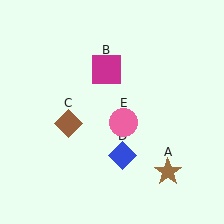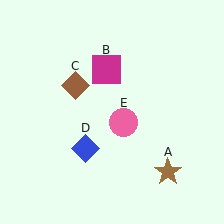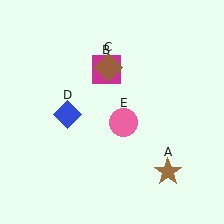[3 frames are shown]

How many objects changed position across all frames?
2 objects changed position: brown diamond (object C), blue diamond (object D).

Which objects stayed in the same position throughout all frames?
Brown star (object A) and magenta square (object B) and pink circle (object E) remained stationary.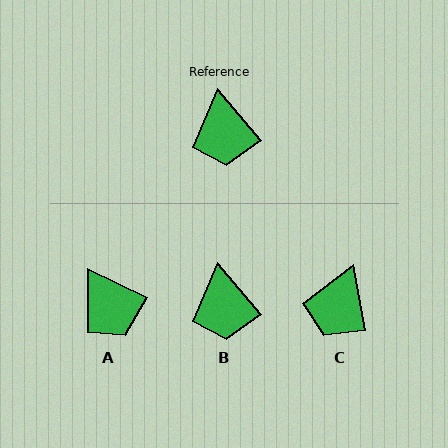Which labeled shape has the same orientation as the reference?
B.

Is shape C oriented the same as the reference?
No, it is off by about 29 degrees.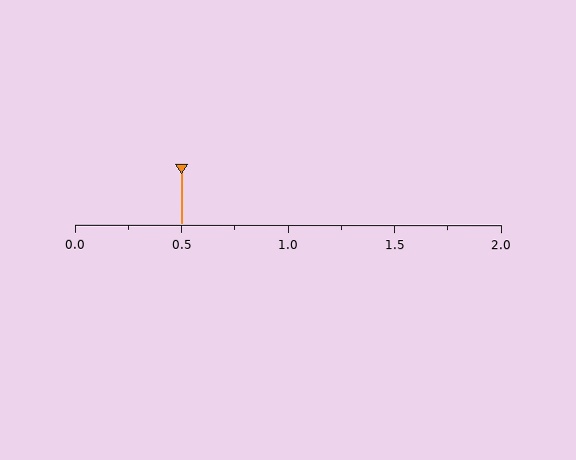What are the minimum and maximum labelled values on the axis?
The axis runs from 0.0 to 2.0.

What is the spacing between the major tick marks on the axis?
The major ticks are spaced 0.5 apart.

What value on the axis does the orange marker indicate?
The marker indicates approximately 0.5.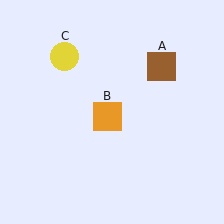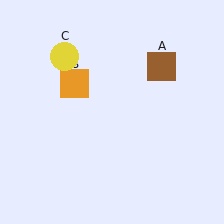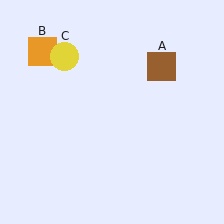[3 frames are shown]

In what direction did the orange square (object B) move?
The orange square (object B) moved up and to the left.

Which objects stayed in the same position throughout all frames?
Brown square (object A) and yellow circle (object C) remained stationary.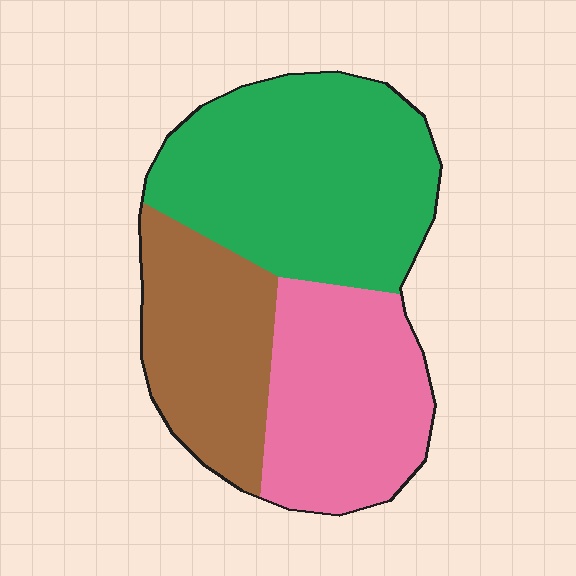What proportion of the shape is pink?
Pink takes up between a quarter and a half of the shape.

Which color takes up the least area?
Brown, at roughly 25%.